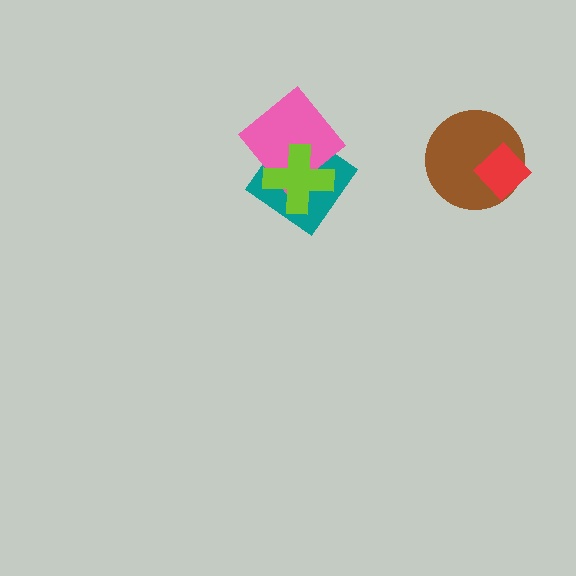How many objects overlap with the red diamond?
1 object overlaps with the red diamond.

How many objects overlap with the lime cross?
2 objects overlap with the lime cross.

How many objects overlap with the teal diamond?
2 objects overlap with the teal diamond.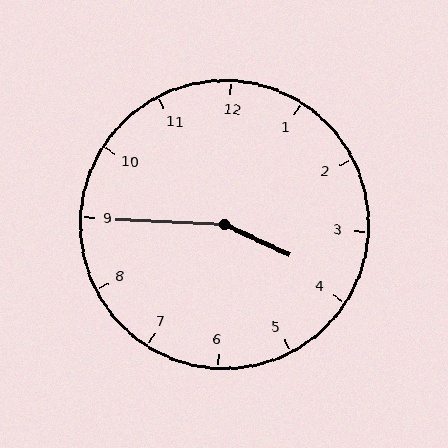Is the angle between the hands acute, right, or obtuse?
It is obtuse.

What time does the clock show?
3:45.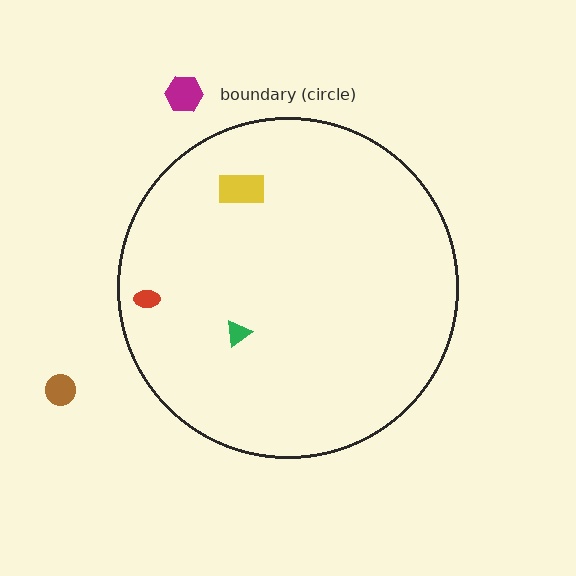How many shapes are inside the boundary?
3 inside, 2 outside.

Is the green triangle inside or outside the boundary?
Inside.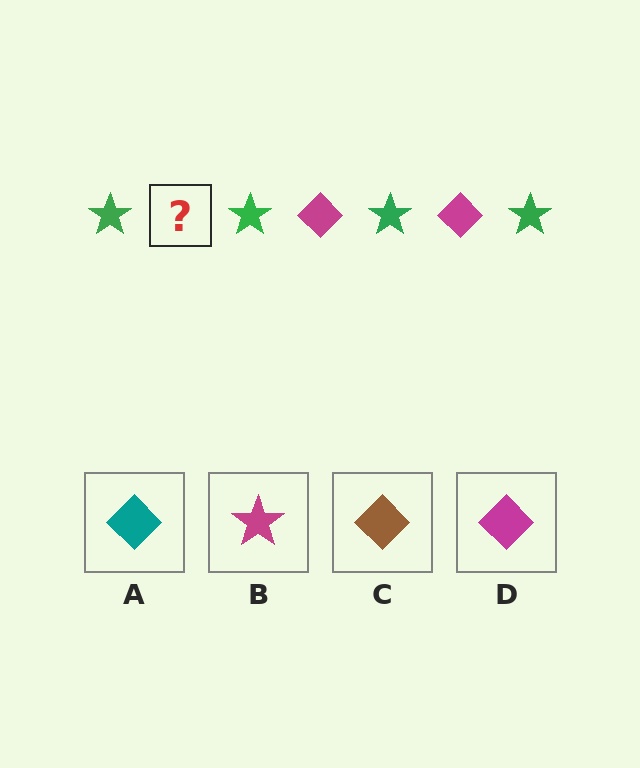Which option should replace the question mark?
Option D.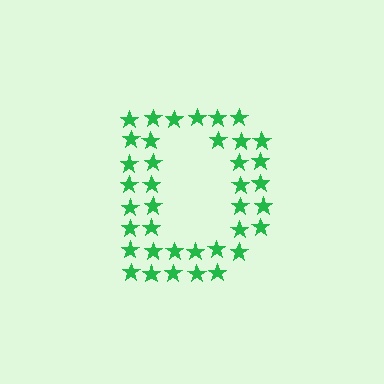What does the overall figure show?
The overall figure shows the letter D.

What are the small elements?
The small elements are stars.